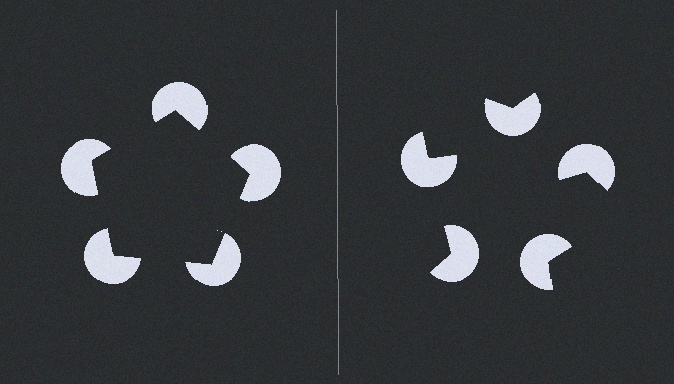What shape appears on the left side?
An illusory pentagon.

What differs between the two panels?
The pac-man discs are positioned identically on both sides; only the wedge orientations differ. On the left they align to a pentagon; on the right they are misaligned.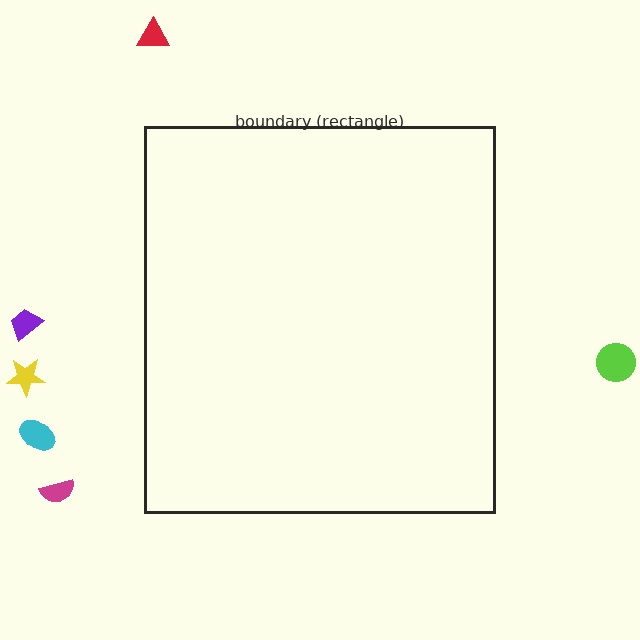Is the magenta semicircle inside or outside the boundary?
Outside.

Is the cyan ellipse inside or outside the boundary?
Outside.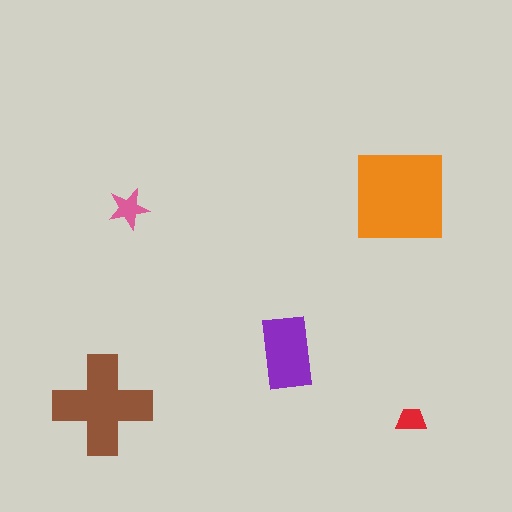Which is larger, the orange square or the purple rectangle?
The orange square.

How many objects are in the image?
There are 5 objects in the image.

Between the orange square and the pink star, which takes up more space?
The orange square.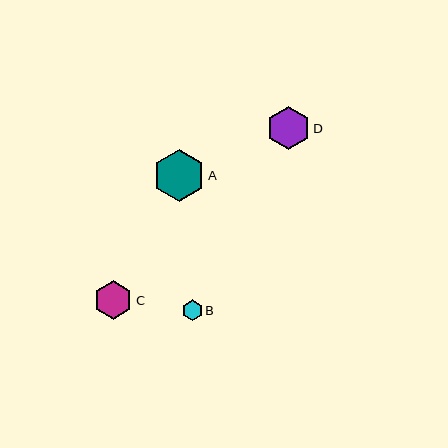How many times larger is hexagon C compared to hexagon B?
Hexagon C is approximately 1.9 times the size of hexagon B.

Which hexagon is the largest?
Hexagon A is the largest with a size of approximately 52 pixels.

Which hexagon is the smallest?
Hexagon B is the smallest with a size of approximately 21 pixels.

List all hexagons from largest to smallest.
From largest to smallest: A, D, C, B.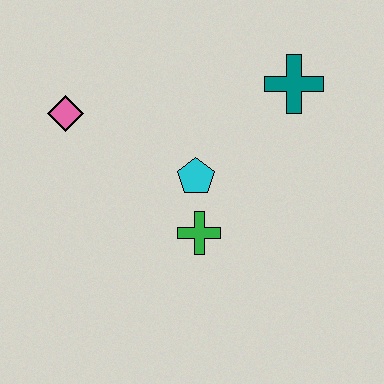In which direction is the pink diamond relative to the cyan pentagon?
The pink diamond is to the left of the cyan pentagon.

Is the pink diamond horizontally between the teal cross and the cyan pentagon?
No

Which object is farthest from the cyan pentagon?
The pink diamond is farthest from the cyan pentagon.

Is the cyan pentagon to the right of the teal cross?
No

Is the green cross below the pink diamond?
Yes